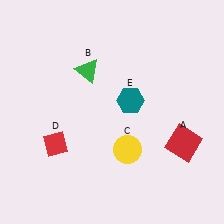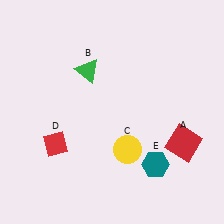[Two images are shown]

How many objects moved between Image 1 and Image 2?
1 object moved between the two images.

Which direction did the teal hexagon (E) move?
The teal hexagon (E) moved down.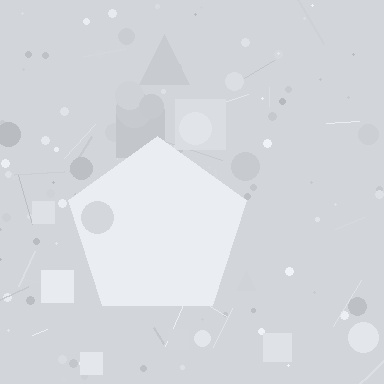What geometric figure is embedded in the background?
A pentagon is embedded in the background.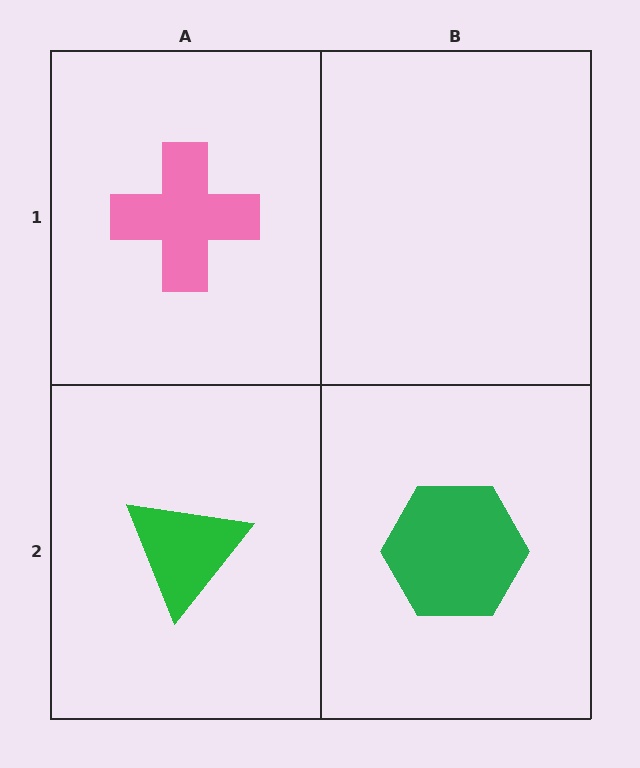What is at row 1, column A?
A pink cross.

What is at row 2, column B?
A green hexagon.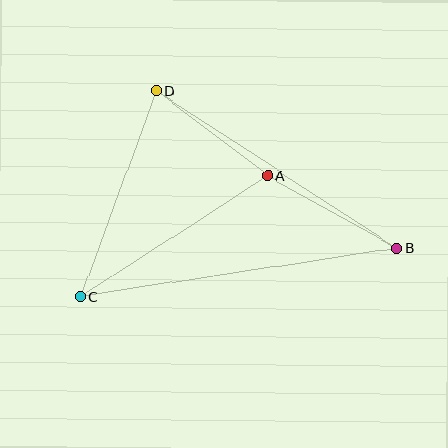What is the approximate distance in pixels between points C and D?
The distance between C and D is approximately 219 pixels.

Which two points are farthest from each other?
Points B and C are farthest from each other.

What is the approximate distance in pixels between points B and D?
The distance between B and D is approximately 286 pixels.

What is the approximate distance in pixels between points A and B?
The distance between A and B is approximately 148 pixels.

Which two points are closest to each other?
Points A and D are closest to each other.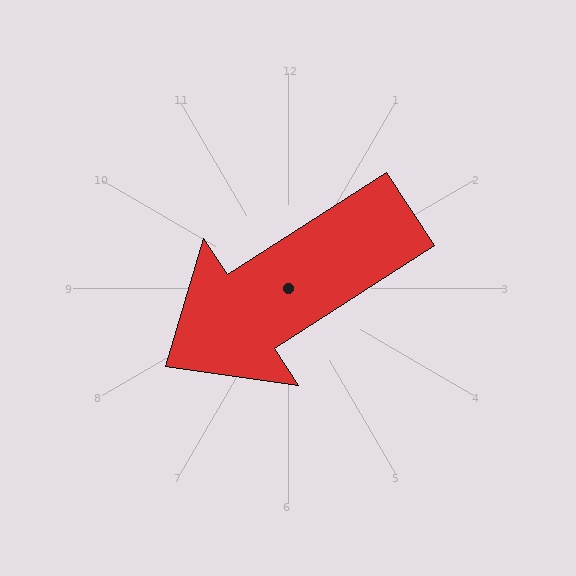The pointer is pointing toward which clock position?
Roughly 8 o'clock.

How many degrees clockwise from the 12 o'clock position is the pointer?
Approximately 237 degrees.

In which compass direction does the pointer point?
Southwest.